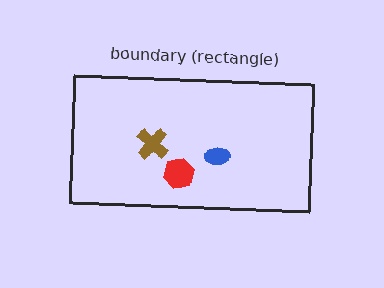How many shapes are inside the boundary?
3 inside, 0 outside.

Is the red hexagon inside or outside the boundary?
Inside.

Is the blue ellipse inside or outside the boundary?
Inside.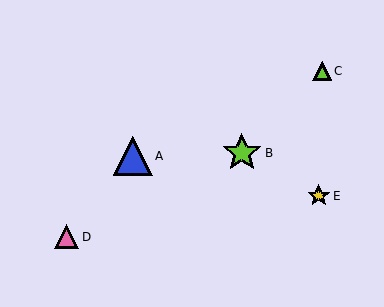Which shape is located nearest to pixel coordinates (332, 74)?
The lime triangle (labeled C) at (322, 71) is nearest to that location.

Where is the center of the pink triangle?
The center of the pink triangle is at (67, 237).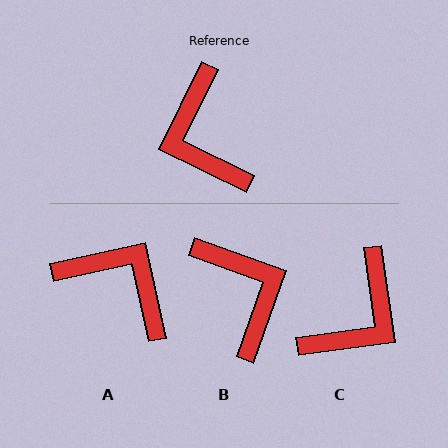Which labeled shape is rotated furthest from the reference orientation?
B, about 174 degrees away.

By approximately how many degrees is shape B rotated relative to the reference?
Approximately 174 degrees clockwise.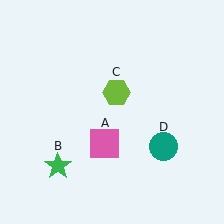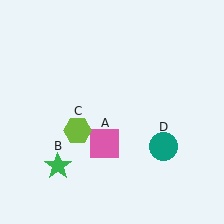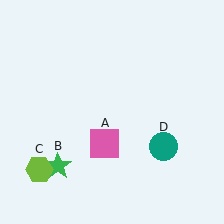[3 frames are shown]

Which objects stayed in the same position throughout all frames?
Pink square (object A) and green star (object B) and teal circle (object D) remained stationary.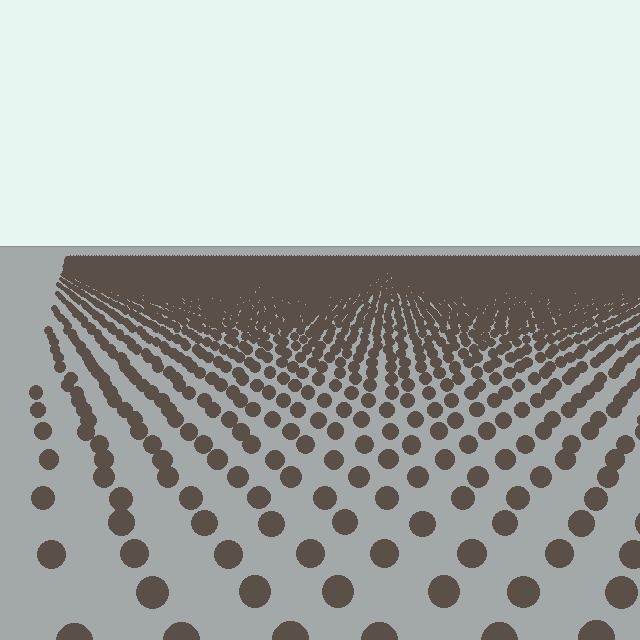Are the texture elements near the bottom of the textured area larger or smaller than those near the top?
Larger. Near the bottom, elements are closer to the viewer and appear at a bigger on-screen size.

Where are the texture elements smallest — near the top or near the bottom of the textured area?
Near the top.